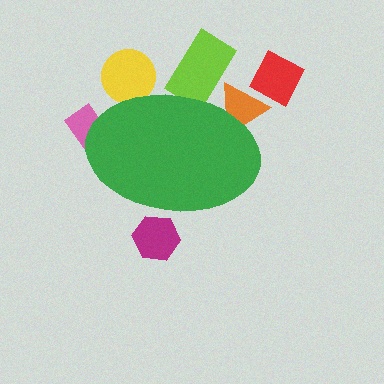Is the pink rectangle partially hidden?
Yes, the pink rectangle is partially hidden behind the green ellipse.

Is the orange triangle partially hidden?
Yes, the orange triangle is partially hidden behind the green ellipse.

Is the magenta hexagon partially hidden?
Yes, the magenta hexagon is partially hidden behind the green ellipse.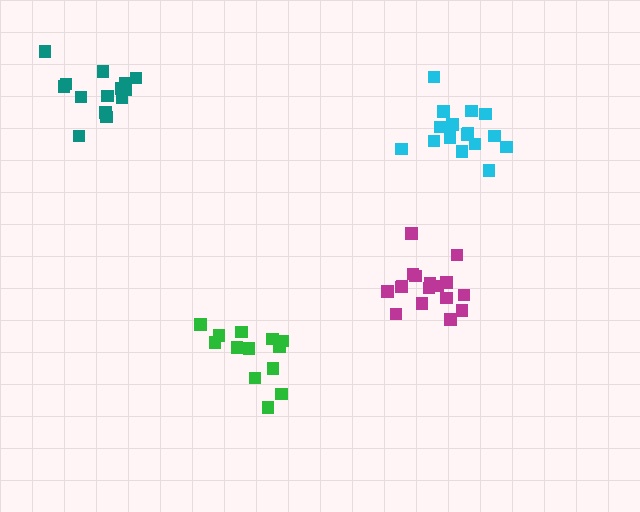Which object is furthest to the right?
The cyan cluster is rightmost.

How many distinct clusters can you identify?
There are 4 distinct clusters.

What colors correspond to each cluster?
The clusters are colored: magenta, cyan, teal, green.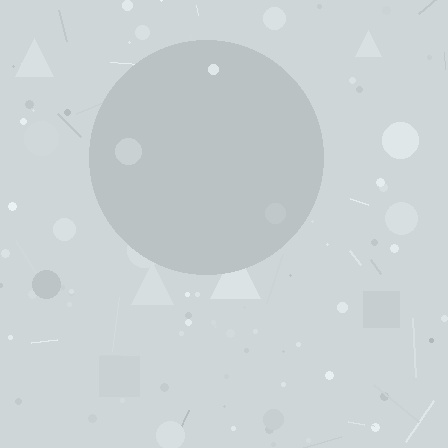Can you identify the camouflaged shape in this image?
The camouflaged shape is a circle.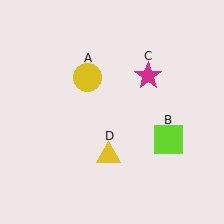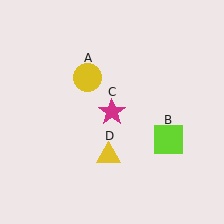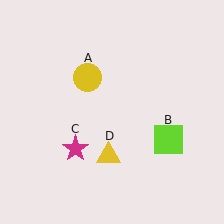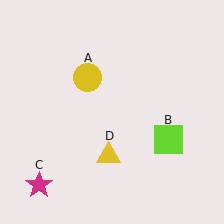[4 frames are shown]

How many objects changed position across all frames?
1 object changed position: magenta star (object C).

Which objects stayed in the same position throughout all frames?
Yellow circle (object A) and lime square (object B) and yellow triangle (object D) remained stationary.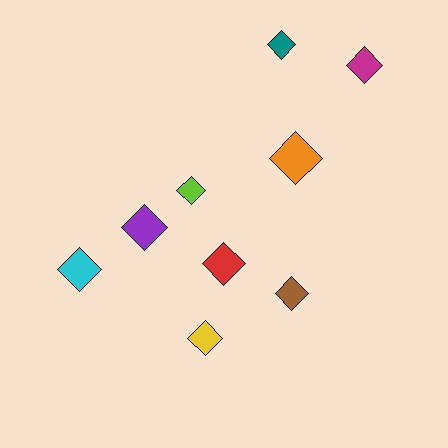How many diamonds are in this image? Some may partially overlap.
There are 9 diamonds.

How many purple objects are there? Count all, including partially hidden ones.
There is 1 purple object.